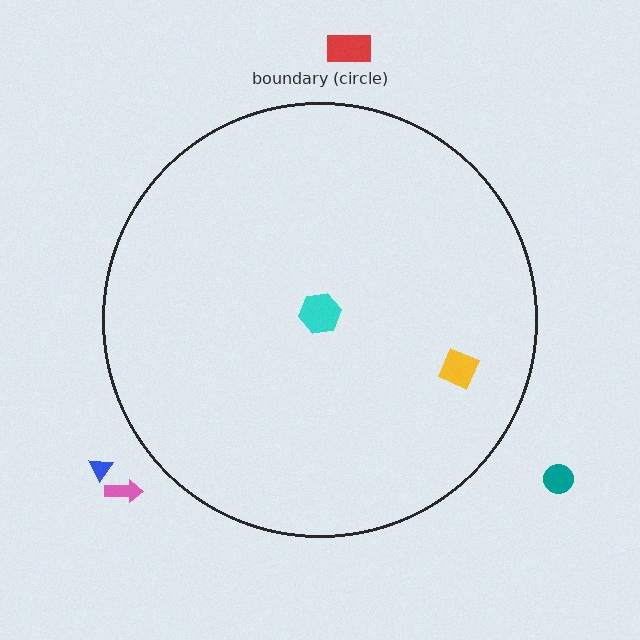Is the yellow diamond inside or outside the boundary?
Inside.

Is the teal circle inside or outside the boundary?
Outside.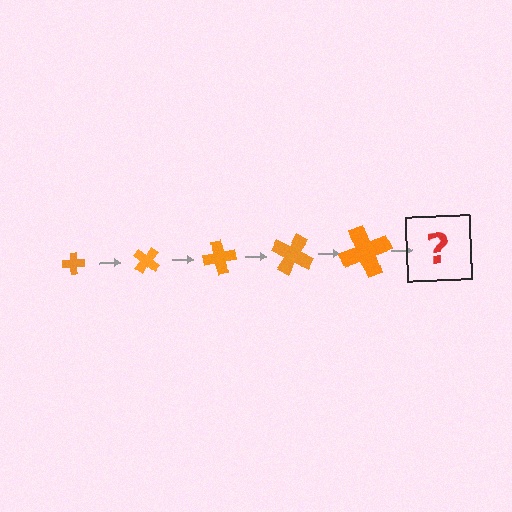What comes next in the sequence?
The next element should be a cross, larger than the previous one and rotated 200 degrees from the start.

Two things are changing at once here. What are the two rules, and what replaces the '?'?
The two rules are that the cross grows larger each step and it rotates 40 degrees each step. The '?' should be a cross, larger than the previous one and rotated 200 degrees from the start.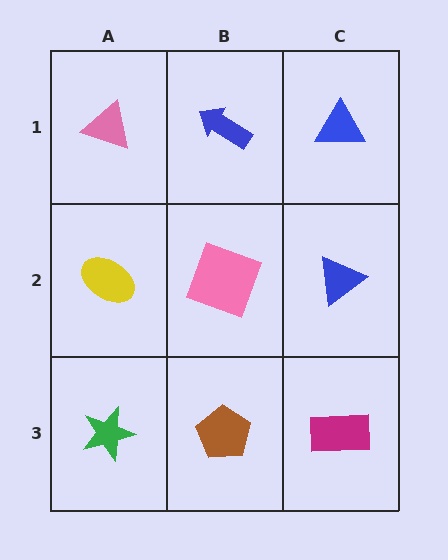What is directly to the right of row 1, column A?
A blue arrow.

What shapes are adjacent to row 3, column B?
A pink square (row 2, column B), a green star (row 3, column A), a magenta rectangle (row 3, column C).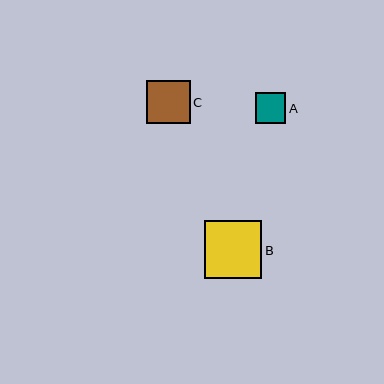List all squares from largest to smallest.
From largest to smallest: B, C, A.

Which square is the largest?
Square B is the largest with a size of approximately 57 pixels.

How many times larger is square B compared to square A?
Square B is approximately 1.9 times the size of square A.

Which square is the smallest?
Square A is the smallest with a size of approximately 31 pixels.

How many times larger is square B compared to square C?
Square B is approximately 1.3 times the size of square C.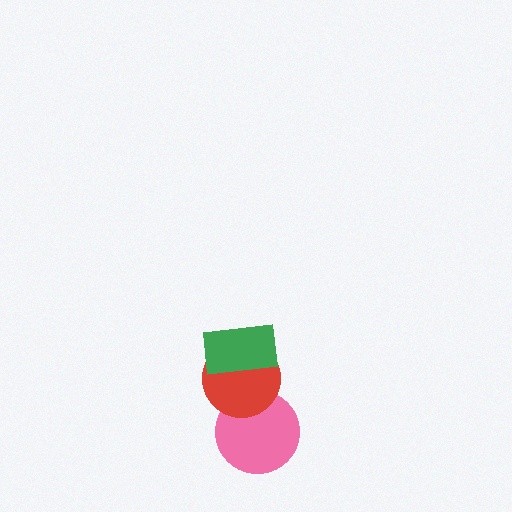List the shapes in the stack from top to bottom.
From top to bottom: the green rectangle, the red circle, the pink circle.